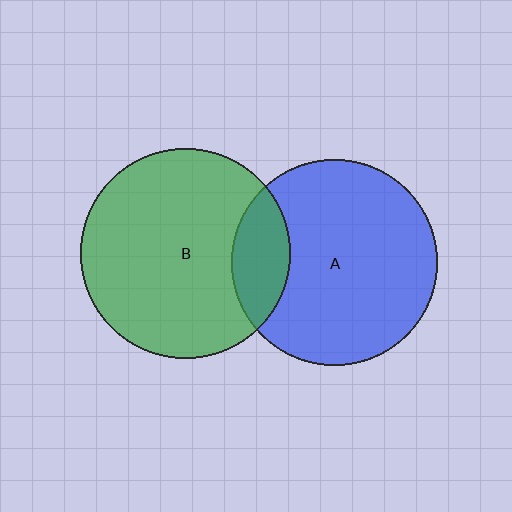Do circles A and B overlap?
Yes.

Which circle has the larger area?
Circle B (green).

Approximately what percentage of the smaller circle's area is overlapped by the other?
Approximately 20%.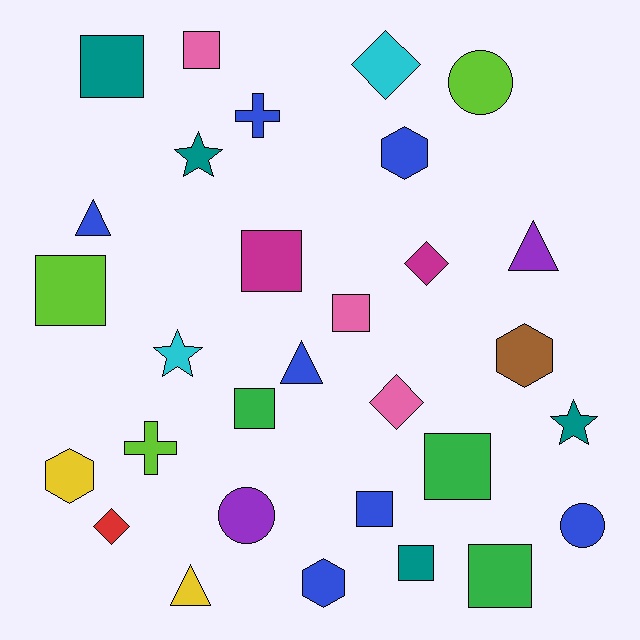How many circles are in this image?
There are 3 circles.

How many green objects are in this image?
There are 3 green objects.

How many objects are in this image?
There are 30 objects.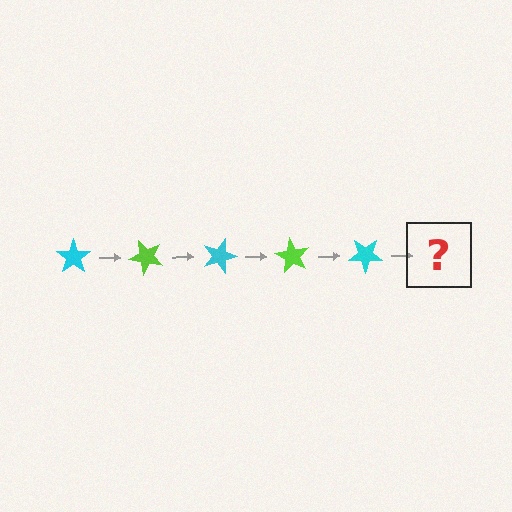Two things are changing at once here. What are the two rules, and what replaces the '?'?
The two rules are that it rotates 45 degrees each step and the color cycles through cyan and lime. The '?' should be a lime star, rotated 225 degrees from the start.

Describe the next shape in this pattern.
It should be a lime star, rotated 225 degrees from the start.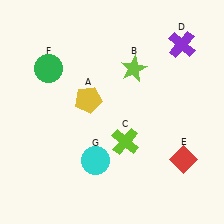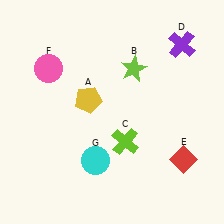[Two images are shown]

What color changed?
The circle (F) changed from green in Image 1 to pink in Image 2.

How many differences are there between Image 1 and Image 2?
There is 1 difference between the two images.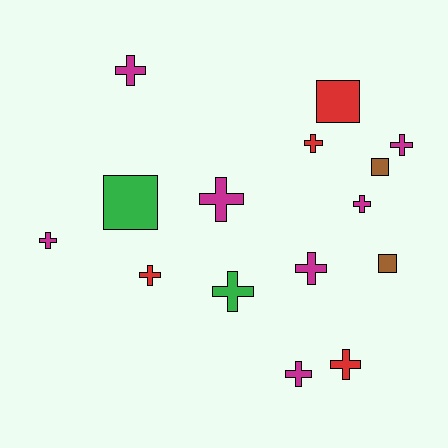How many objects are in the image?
There are 15 objects.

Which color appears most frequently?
Magenta, with 7 objects.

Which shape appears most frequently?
Cross, with 11 objects.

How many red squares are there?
There is 1 red square.